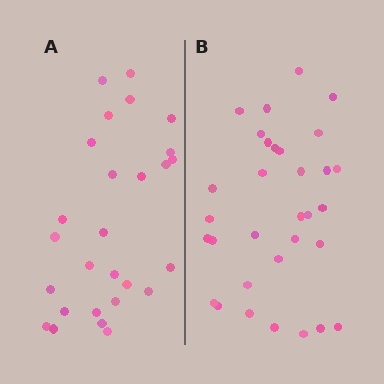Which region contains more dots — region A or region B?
Region B (the right region) has more dots.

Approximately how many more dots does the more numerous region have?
Region B has about 5 more dots than region A.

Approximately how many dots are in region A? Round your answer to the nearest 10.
About 30 dots. (The exact count is 27, which rounds to 30.)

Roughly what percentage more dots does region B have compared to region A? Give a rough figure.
About 20% more.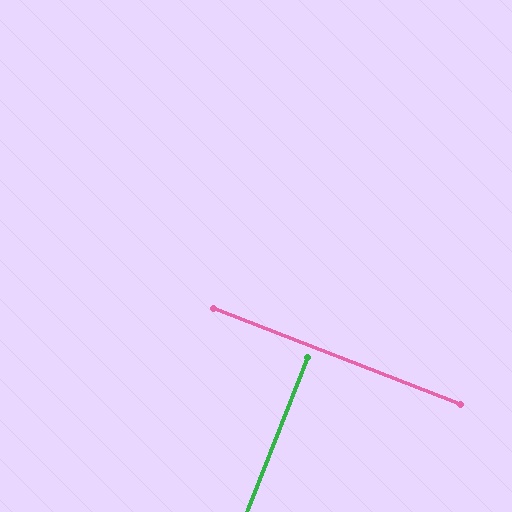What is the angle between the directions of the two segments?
Approximately 90 degrees.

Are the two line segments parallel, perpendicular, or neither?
Perpendicular — they meet at approximately 90°.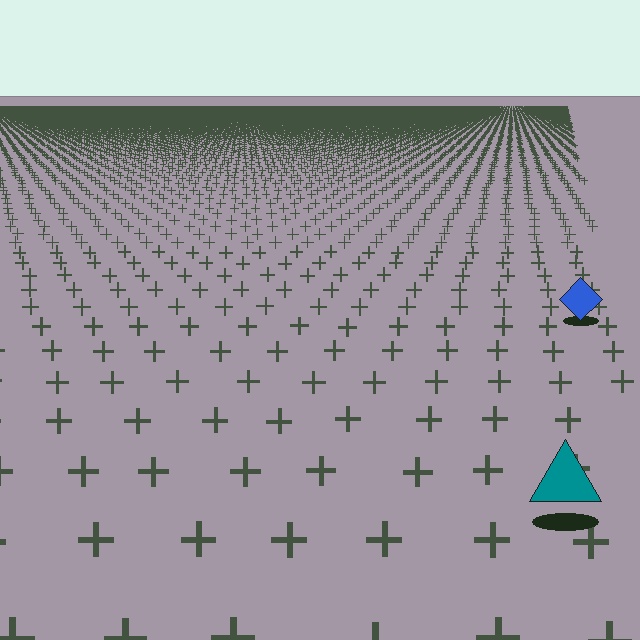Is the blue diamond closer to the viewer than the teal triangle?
No. The teal triangle is closer — you can tell from the texture gradient: the ground texture is coarser near it.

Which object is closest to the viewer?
The teal triangle is closest. The texture marks near it are larger and more spread out.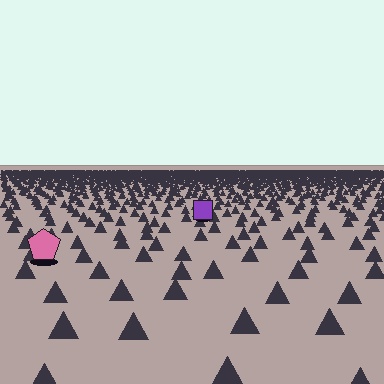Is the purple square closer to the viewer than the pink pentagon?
No. The pink pentagon is closer — you can tell from the texture gradient: the ground texture is coarser near it.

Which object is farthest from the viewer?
The purple square is farthest from the viewer. It appears smaller and the ground texture around it is denser.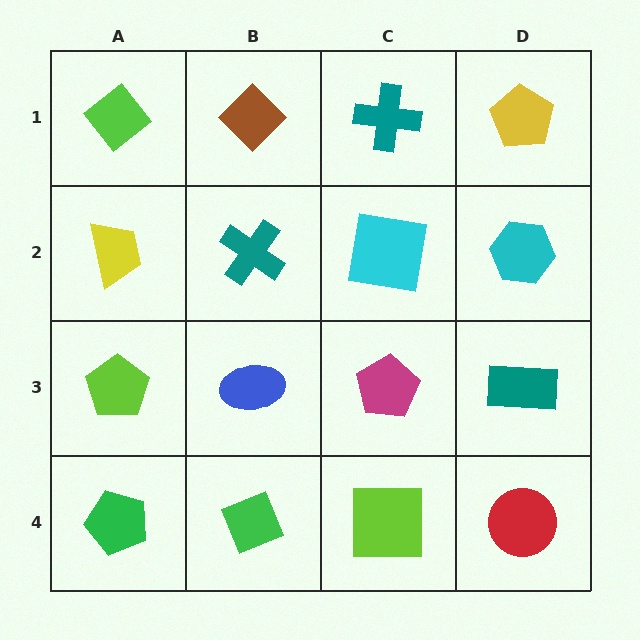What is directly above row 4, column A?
A lime pentagon.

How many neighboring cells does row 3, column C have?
4.